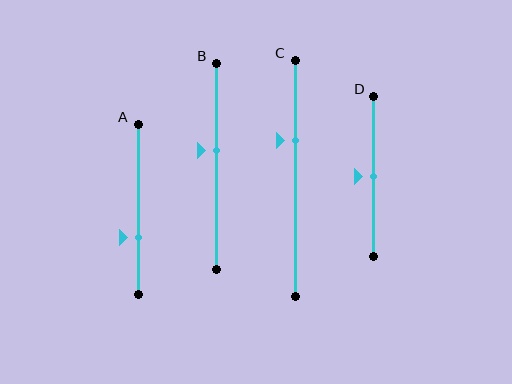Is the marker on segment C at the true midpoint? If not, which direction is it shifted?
No, the marker on segment C is shifted upward by about 16% of the segment length.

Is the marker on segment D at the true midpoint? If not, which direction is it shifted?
Yes, the marker on segment D is at the true midpoint.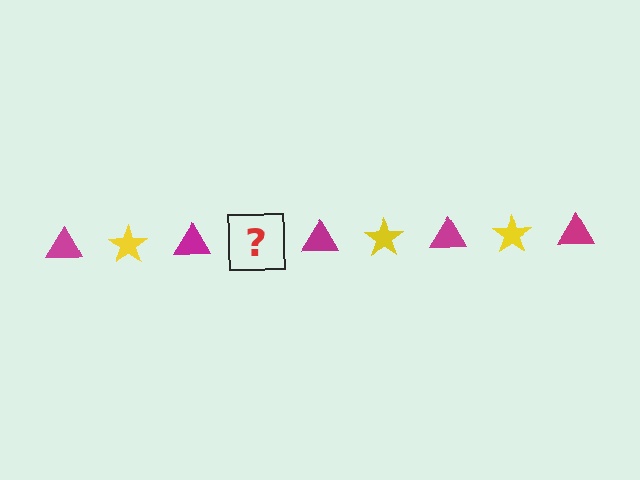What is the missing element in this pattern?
The missing element is a yellow star.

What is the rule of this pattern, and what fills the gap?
The rule is that the pattern alternates between magenta triangle and yellow star. The gap should be filled with a yellow star.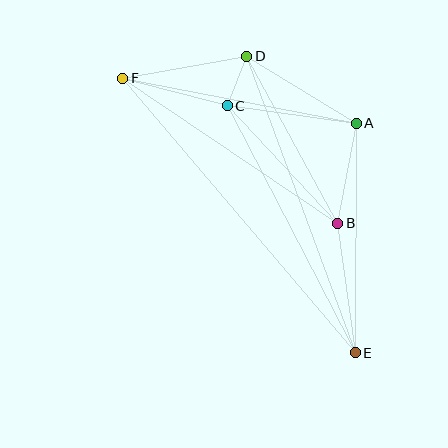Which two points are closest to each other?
Points C and D are closest to each other.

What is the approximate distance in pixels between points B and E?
The distance between B and E is approximately 131 pixels.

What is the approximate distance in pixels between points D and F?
The distance between D and F is approximately 126 pixels.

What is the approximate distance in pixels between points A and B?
The distance between A and B is approximately 102 pixels.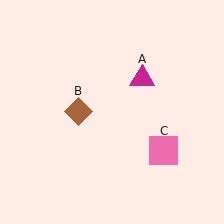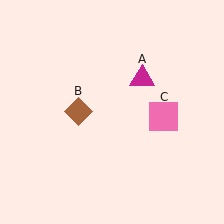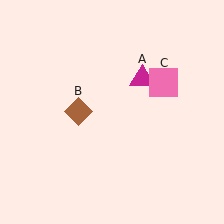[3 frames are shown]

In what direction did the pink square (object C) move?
The pink square (object C) moved up.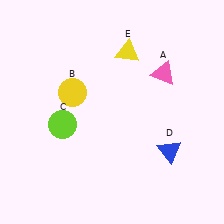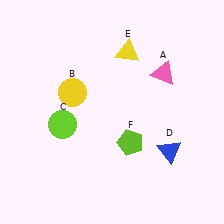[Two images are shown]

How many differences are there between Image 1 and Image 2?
There is 1 difference between the two images.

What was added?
A lime pentagon (F) was added in Image 2.